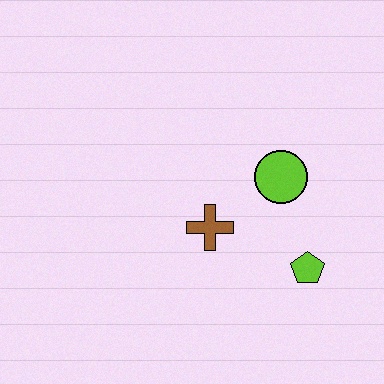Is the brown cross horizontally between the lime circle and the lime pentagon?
No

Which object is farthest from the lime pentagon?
The brown cross is farthest from the lime pentagon.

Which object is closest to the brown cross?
The lime circle is closest to the brown cross.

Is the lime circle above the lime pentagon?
Yes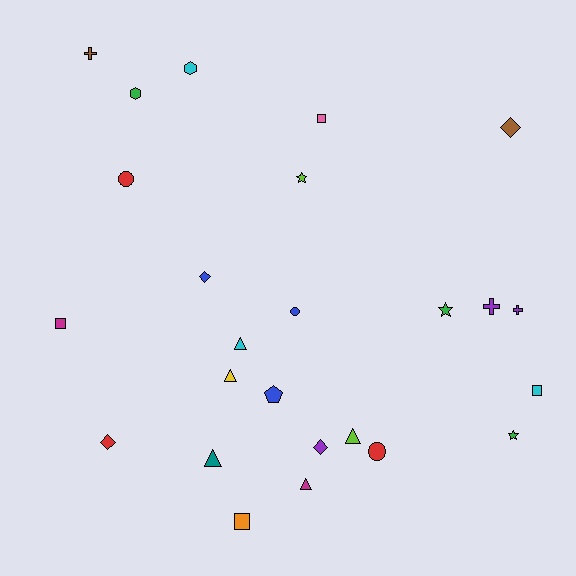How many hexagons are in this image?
There are 2 hexagons.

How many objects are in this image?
There are 25 objects.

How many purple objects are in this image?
There are 3 purple objects.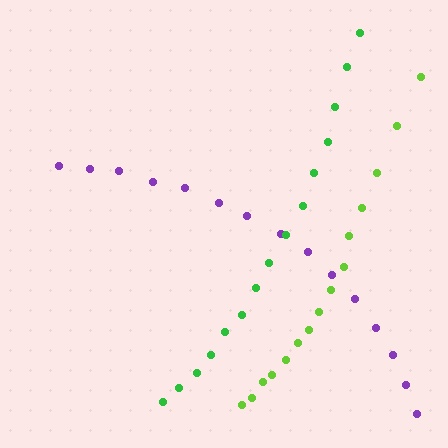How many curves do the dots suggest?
There are 3 distinct paths.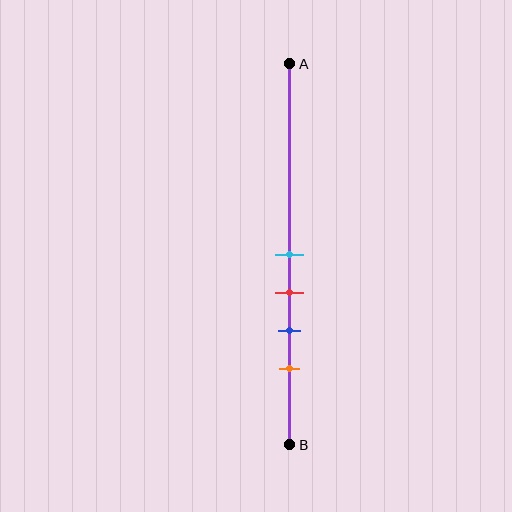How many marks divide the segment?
There are 4 marks dividing the segment.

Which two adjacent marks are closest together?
The cyan and red marks are the closest adjacent pair.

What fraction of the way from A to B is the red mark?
The red mark is approximately 60% (0.6) of the way from A to B.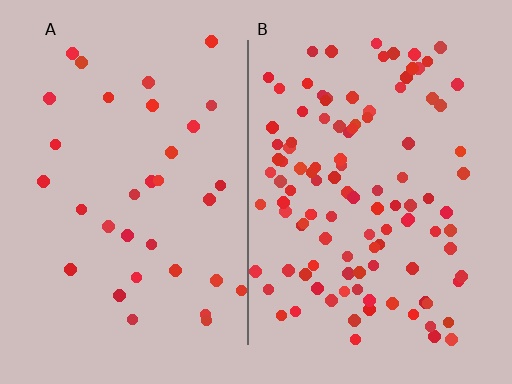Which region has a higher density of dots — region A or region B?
B (the right).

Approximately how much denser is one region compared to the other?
Approximately 3.3× — region B over region A.